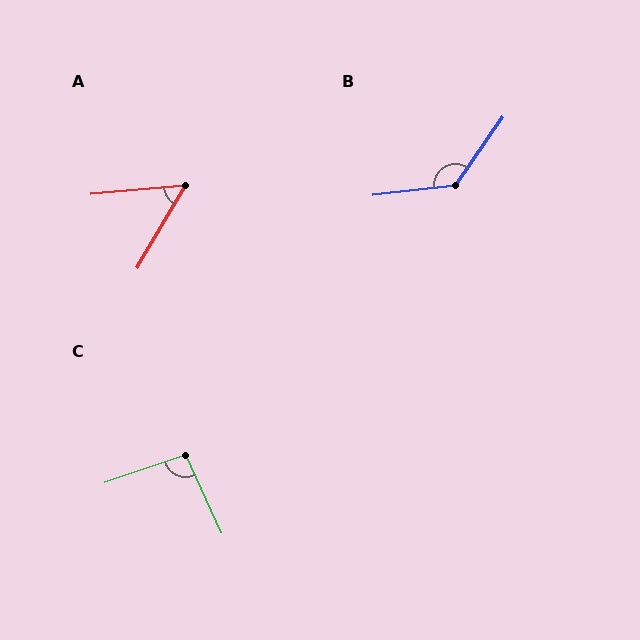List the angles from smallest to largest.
A (54°), C (95°), B (132°).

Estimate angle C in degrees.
Approximately 95 degrees.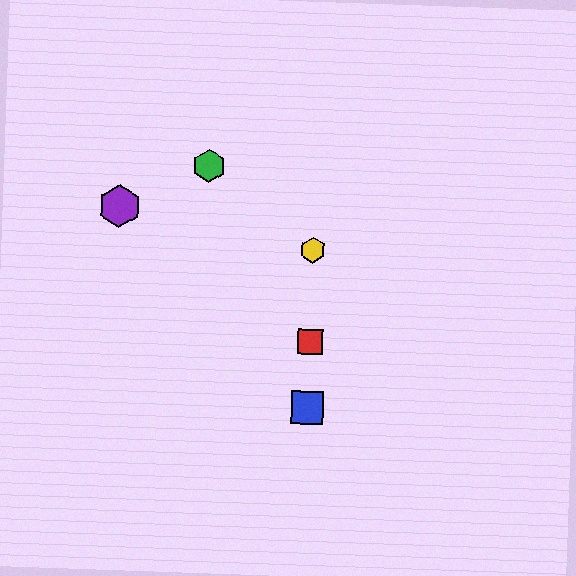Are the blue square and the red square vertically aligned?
Yes, both are at x≈307.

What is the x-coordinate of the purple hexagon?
The purple hexagon is at x≈120.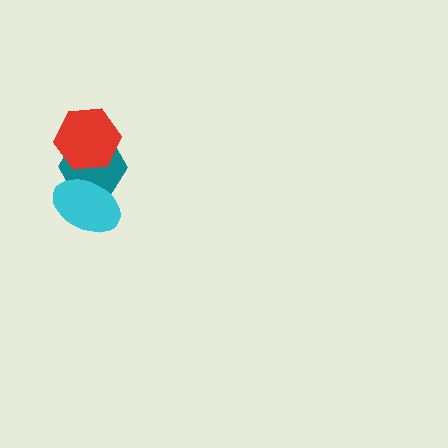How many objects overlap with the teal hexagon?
2 objects overlap with the teal hexagon.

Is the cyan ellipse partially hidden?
No, no other shape covers it.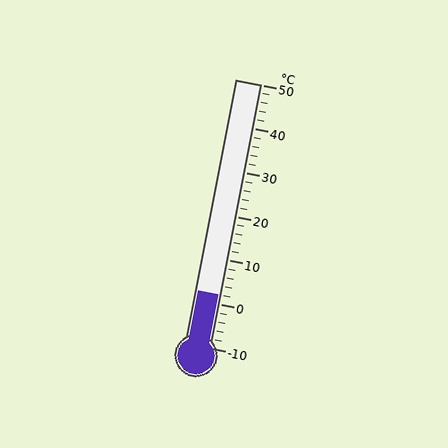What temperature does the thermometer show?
The thermometer shows approximately 2°C.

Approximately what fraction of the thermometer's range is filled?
The thermometer is filled to approximately 20% of its range.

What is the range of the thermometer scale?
The thermometer scale ranges from -10°C to 50°C.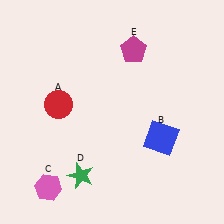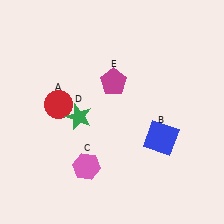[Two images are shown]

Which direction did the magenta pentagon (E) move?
The magenta pentagon (E) moved down.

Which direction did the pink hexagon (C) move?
The pink hexagon (C) moved right.